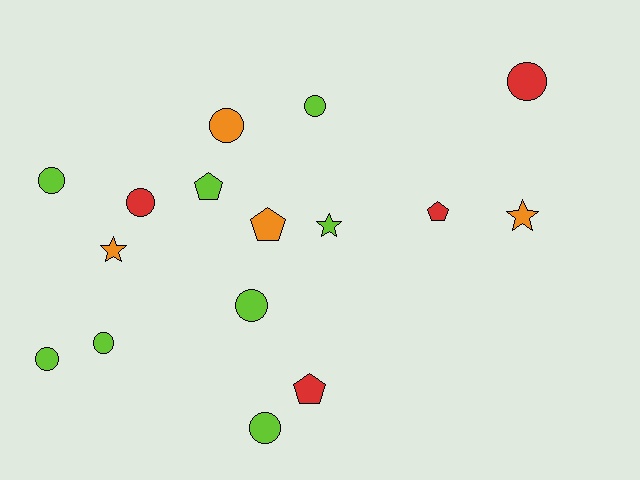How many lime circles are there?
There are 6 lime circles.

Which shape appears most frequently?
Circle, with 9 objects.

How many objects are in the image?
There are 16 objects.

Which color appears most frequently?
Lime, with 8 objects.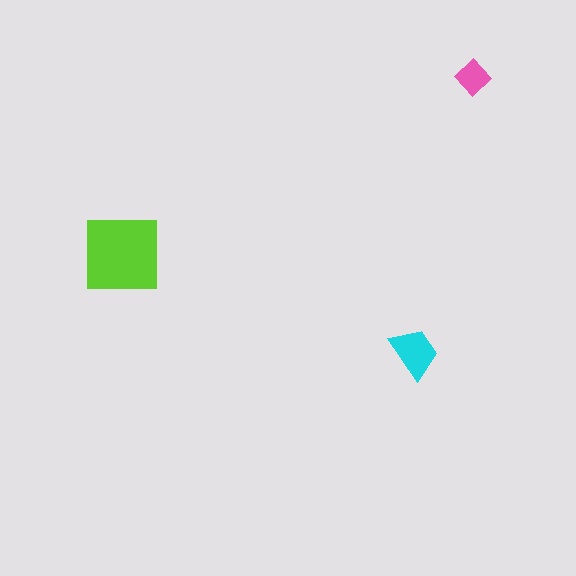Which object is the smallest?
The pink diamond.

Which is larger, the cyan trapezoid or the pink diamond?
The cyan trapezoid.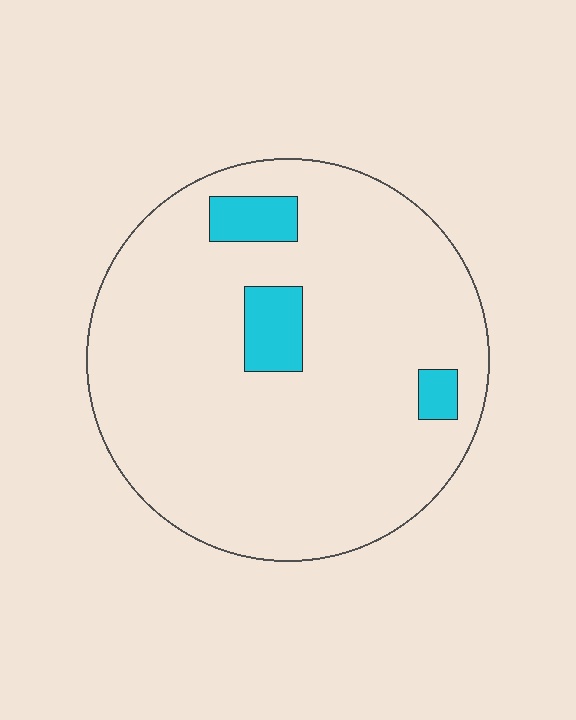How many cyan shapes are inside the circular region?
3.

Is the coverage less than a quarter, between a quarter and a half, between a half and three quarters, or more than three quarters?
Less than a quarter.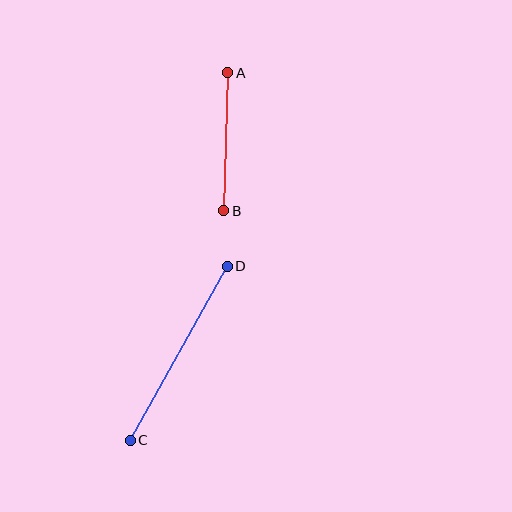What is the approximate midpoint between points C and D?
The midpoint is at approximately (179, 353) pixels.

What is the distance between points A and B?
The distance is approximately 138 pixels.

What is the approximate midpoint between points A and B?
The midpoint is at approximately (226, 142) pixels.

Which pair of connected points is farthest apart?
Points C and D are farthest apart.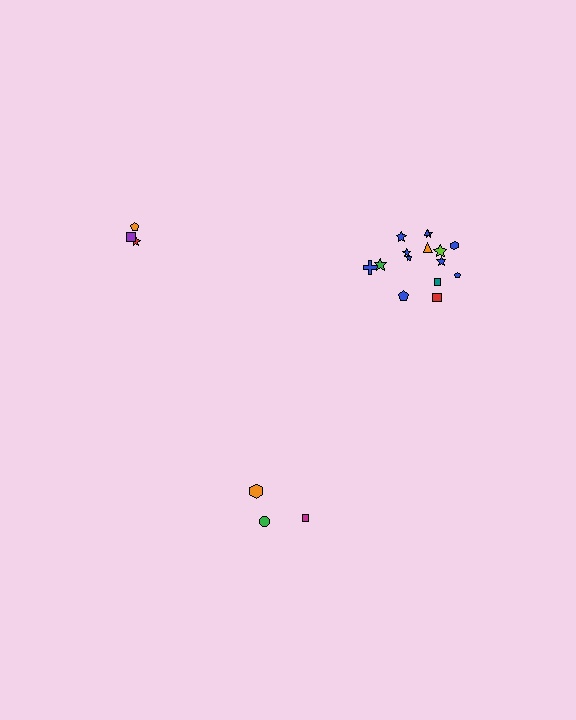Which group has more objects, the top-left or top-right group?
The top-right group.